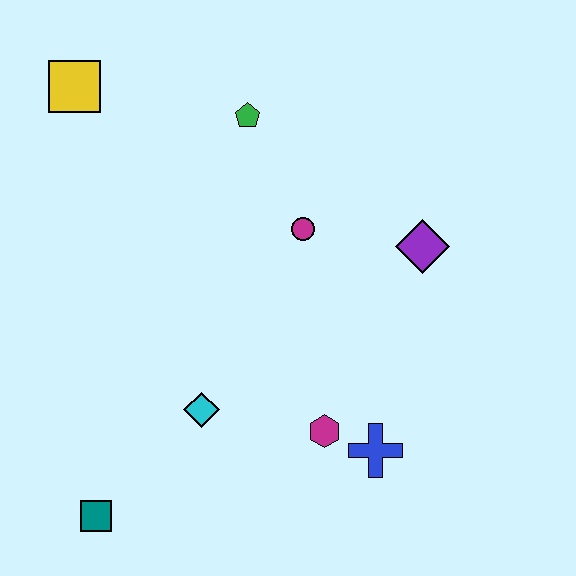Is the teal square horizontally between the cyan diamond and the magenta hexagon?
No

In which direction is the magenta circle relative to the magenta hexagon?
The magenta circle is above the magenta hexagon.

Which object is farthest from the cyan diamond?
The yellow square is farthest from the cyan diamond.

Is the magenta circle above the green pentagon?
No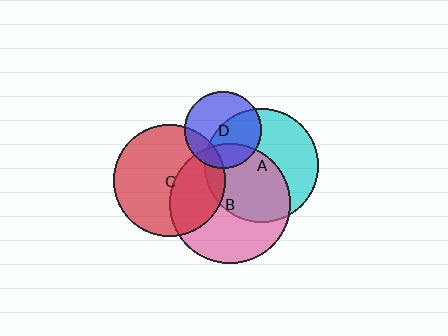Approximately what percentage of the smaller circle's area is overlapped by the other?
Approximately 35%.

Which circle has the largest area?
Circle B (pink).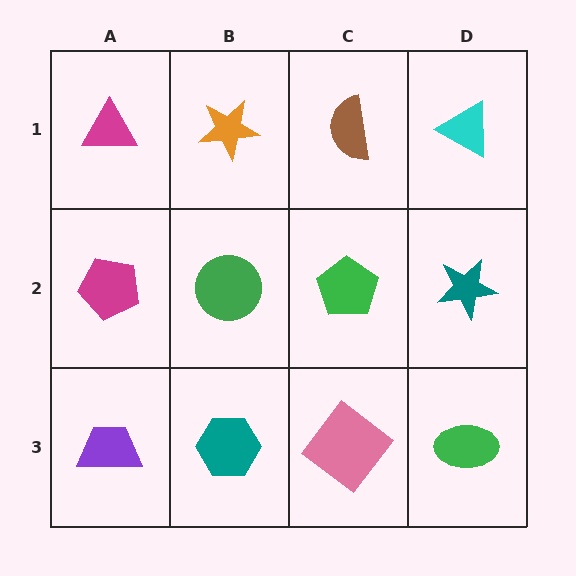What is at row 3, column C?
A pink diamond.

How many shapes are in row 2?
4 shapes.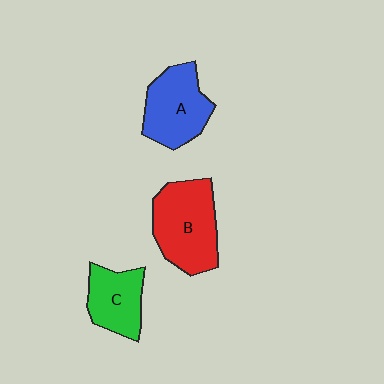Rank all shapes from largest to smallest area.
From largest to smallest: B (red), A (blue), C (green).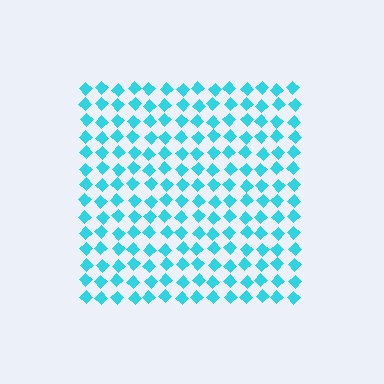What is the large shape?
The large shape is a square.